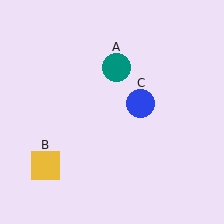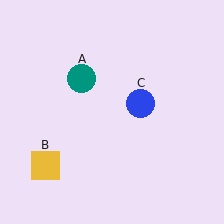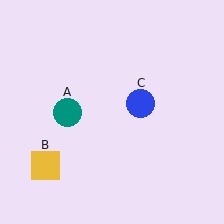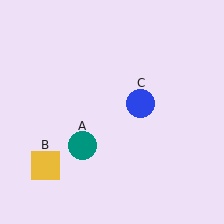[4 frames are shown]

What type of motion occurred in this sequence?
The teal circle (object A) rotated counterclockwise around the center of the scene.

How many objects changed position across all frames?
1 object changed position: teal circle (object A).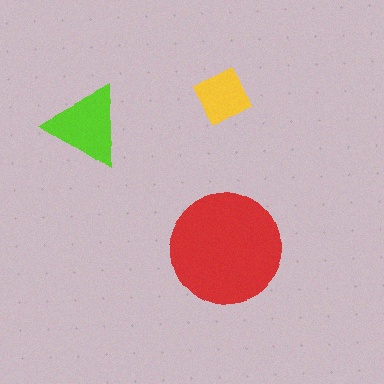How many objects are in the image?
There are 3 objects in the image.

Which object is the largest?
The red circle.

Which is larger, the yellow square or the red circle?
The red circle.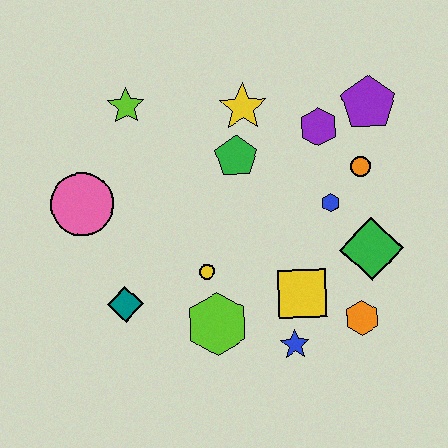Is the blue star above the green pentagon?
No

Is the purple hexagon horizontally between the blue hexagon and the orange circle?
No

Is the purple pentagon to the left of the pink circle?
No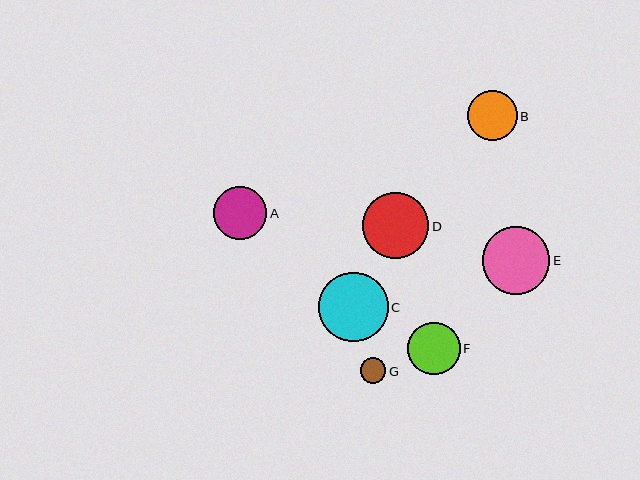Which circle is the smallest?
Circle G is the smallest with a size of approximately 26 pixels.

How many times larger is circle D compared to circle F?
Circle D is approximately 1.3 times the size of circle F.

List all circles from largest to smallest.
From largest to smallest: C, E, D, A, F, B, G.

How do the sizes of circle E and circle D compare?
Circle E and circle D are approximately the same size.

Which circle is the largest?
Circle C is the largest with a size of approximately 70 pixels.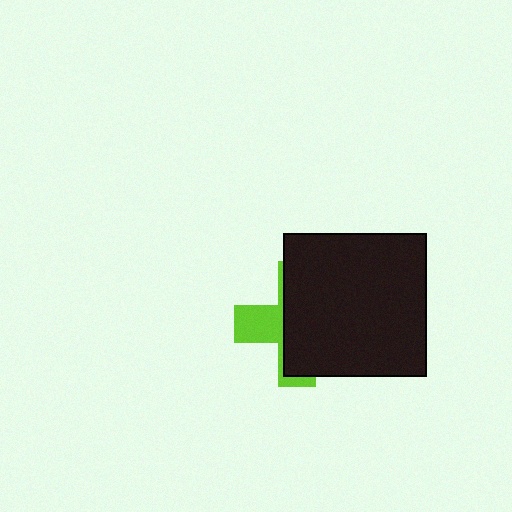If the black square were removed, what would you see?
You would see the complete lime cross.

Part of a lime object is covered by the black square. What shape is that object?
It is a cross.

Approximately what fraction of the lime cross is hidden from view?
Roughly 66% of the lime cross is hidden behind the black square.